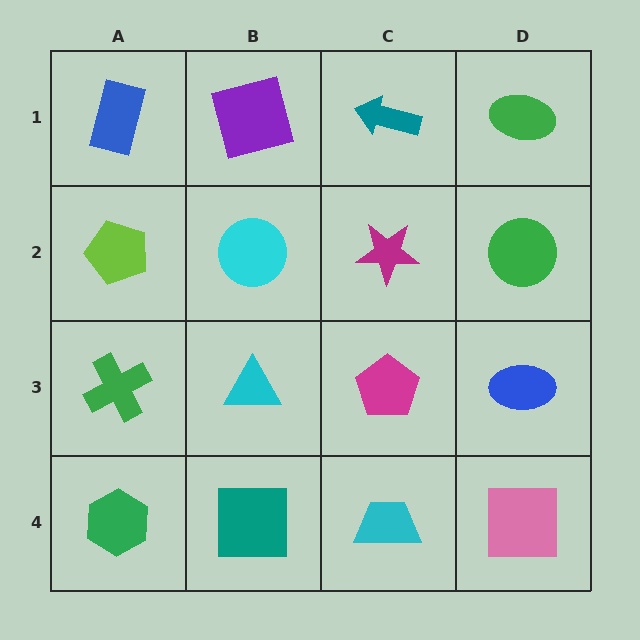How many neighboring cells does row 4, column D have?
2.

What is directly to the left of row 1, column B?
A blue rectangle.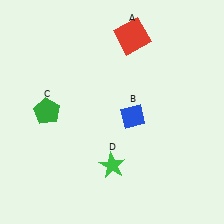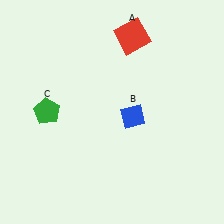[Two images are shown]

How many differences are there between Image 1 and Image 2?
There is 1 difference between the two images.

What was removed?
The green star (D) was removed in Image 2.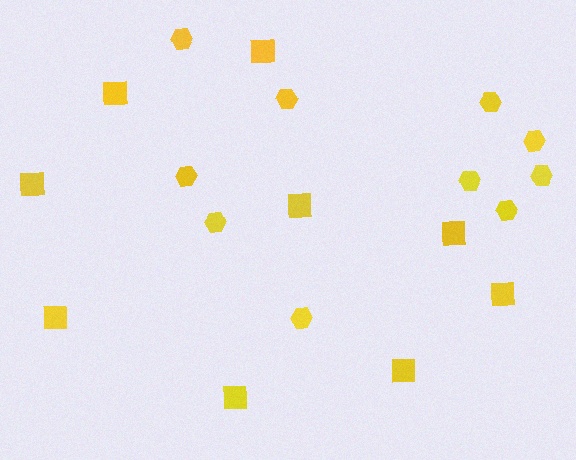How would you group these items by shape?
There are 2 groups: one group of squares (9) and one group of hexagons (10).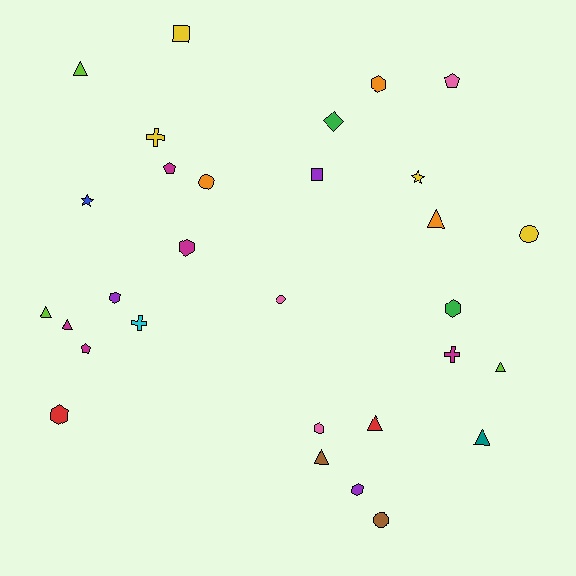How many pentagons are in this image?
There are 3 pentagons.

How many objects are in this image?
There are 30 objects.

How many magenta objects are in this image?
There are 5 magenta objects.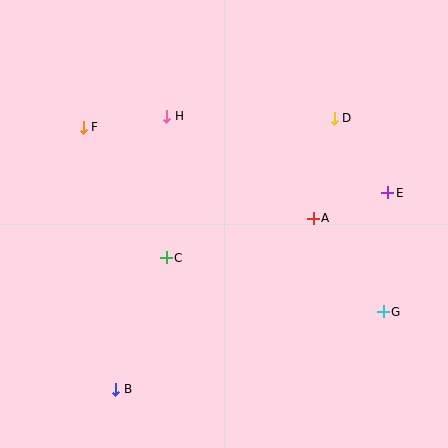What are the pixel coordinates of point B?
Point B is at (116, 389).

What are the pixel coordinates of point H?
Point H is at (167, 116).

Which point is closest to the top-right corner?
Point D is closest to the top-right corner.